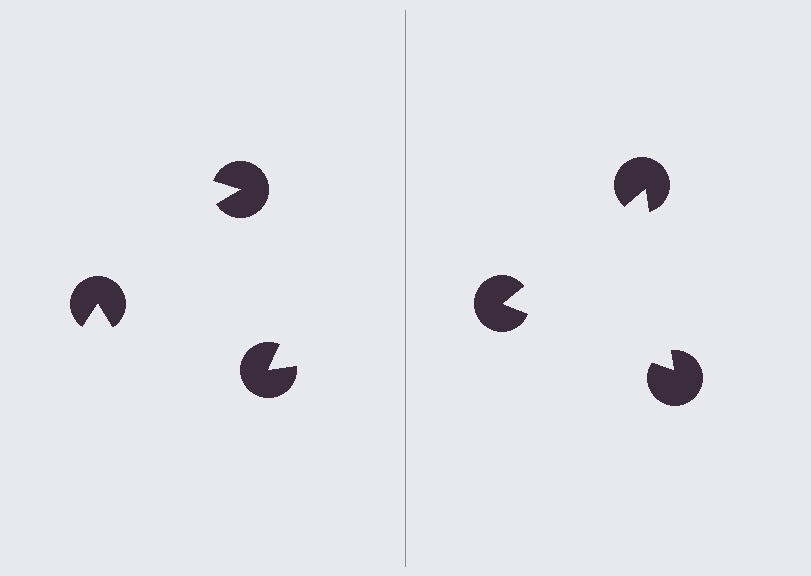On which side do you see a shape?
An illusory triangle appears on the right side. On the left side the wedge cuts are rotated, so no coherent shape forms.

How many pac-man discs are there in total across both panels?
6 — 3 on each side.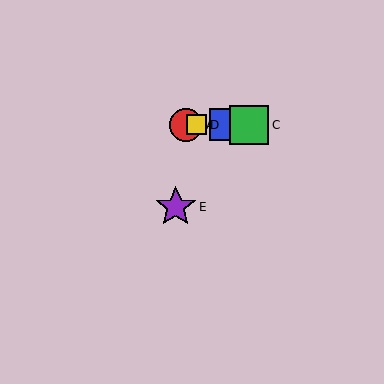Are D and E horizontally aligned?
No, D is at y≈125 and E is at y≈207.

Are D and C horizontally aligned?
Yes, both are at y≈125.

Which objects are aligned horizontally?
Objects A, B, C, D are aligned horizontally.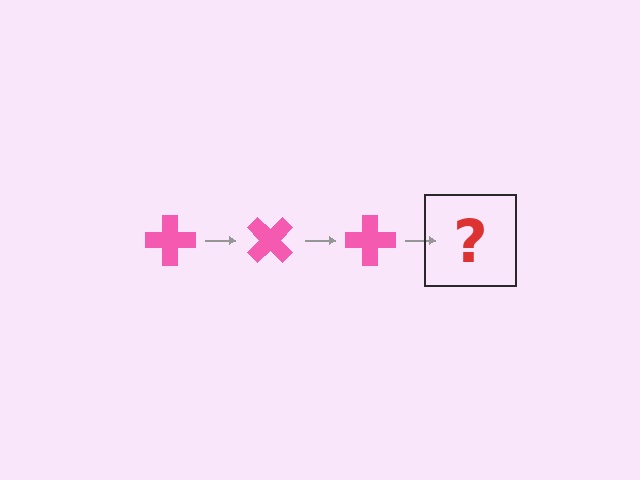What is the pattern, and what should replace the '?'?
The pattern is that the cross rotates 45 degrees each step. The '?' should be a pink cross rotated 135 degrees.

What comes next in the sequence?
The next element should be a pink cross rotated 135 degrees.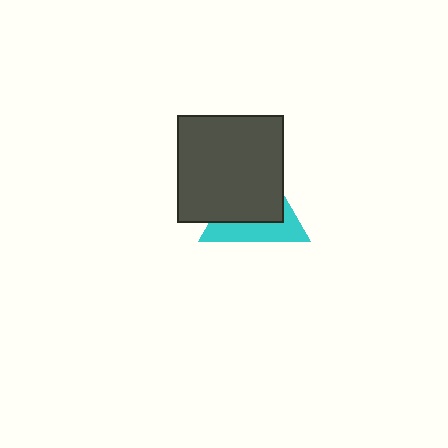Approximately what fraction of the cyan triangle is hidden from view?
Roughly 62% of the cyan triangle is hidden behind the dark gray rectangle.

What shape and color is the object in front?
The object in front is a dark gray rectangle.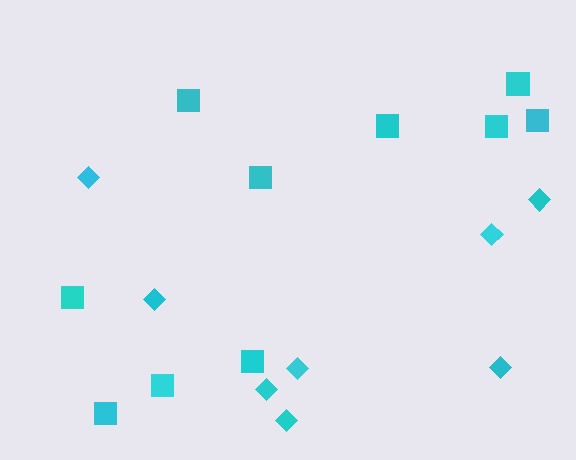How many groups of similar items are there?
There are 2 groups: one group of diamonds (8) and one group of squares (10).